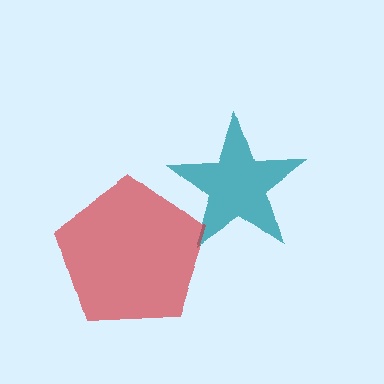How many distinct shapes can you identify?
There are 2 distinct shapes: a teal star, a red pentagon.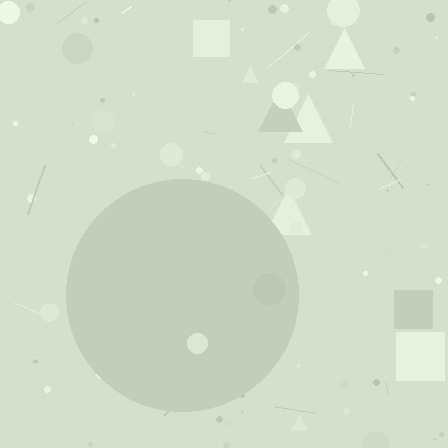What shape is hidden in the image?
A circle is hidden in the image.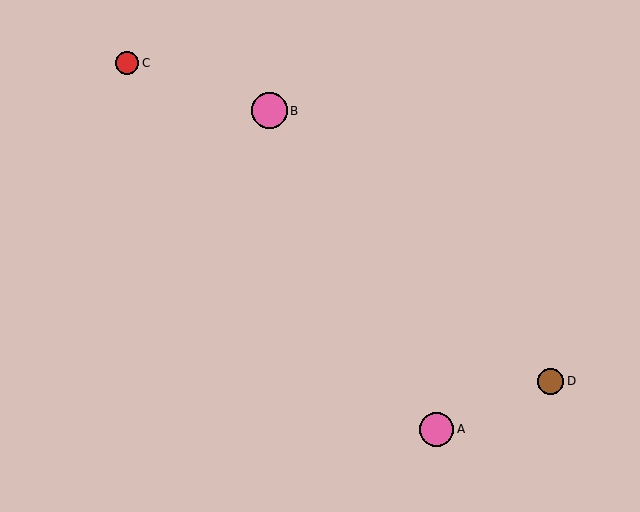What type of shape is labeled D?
Shape D is a brown circle.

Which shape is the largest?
The pink circle (labeled B) is the largest.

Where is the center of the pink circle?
The center of the pink circle is at (269, 111).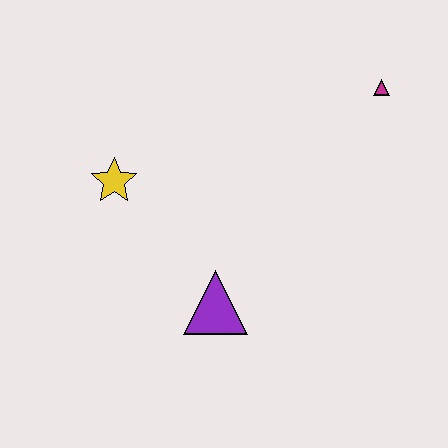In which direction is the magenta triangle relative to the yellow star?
The magenta triangle is to the right of the yellow star.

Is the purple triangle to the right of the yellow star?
Yes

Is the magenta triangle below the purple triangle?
No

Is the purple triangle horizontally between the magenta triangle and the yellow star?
Yes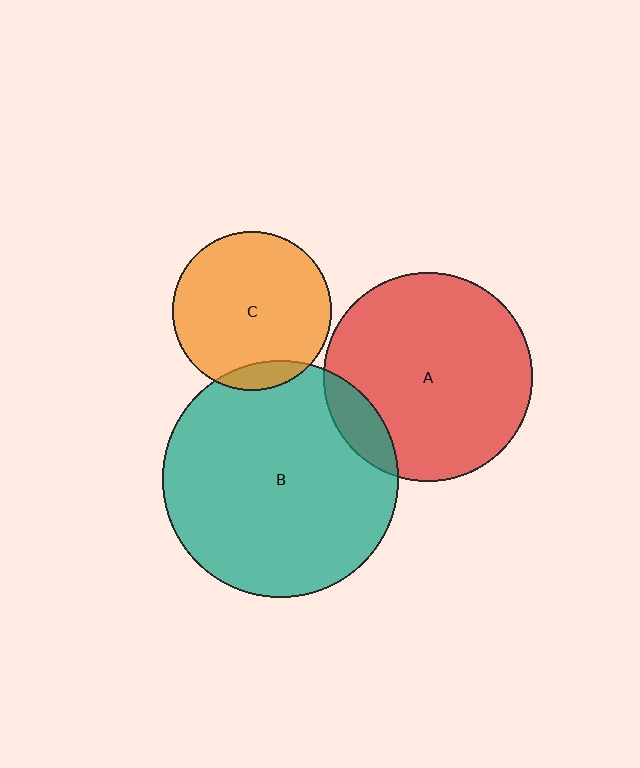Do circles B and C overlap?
Yes.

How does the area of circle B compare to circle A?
Approximately 1.3 times.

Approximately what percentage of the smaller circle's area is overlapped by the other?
Approximately 10%.